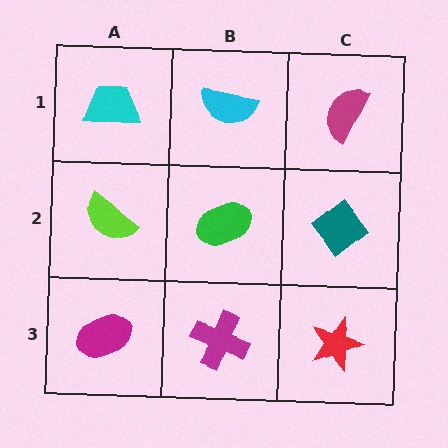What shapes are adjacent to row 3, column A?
A lime semicircle (row 2, column A), a magenta cross (row 3, column B).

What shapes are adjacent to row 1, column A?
A lime semicircle (row 2, column A), a cyan semicircle (row 1, column B).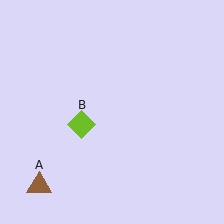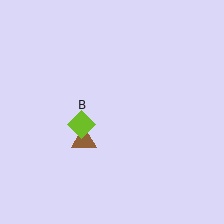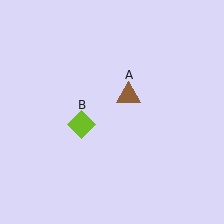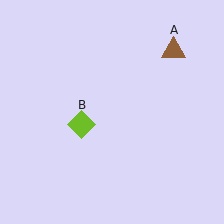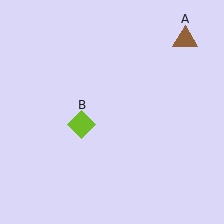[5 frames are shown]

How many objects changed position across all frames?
1 object changed position: brown triangle (object A).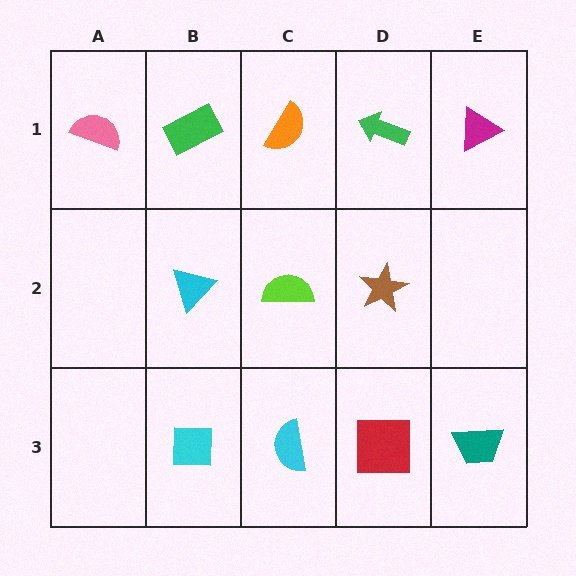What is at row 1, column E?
A magenta triangle.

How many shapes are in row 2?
3 shapes.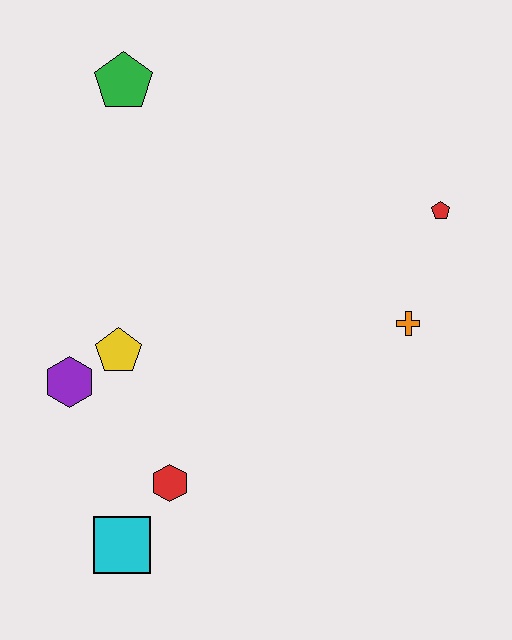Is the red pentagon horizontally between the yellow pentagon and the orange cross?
No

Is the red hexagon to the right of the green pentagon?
Yes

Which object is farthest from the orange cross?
The green pentagon is farthest from the orange cross.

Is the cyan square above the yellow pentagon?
No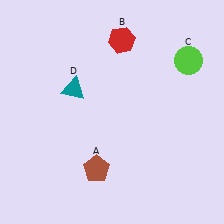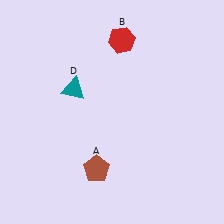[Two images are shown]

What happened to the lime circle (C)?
The lime circle (C) was removed in Image 2. It was in the top-right area of Image 1.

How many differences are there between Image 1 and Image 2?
There is 1 difference between the two images.